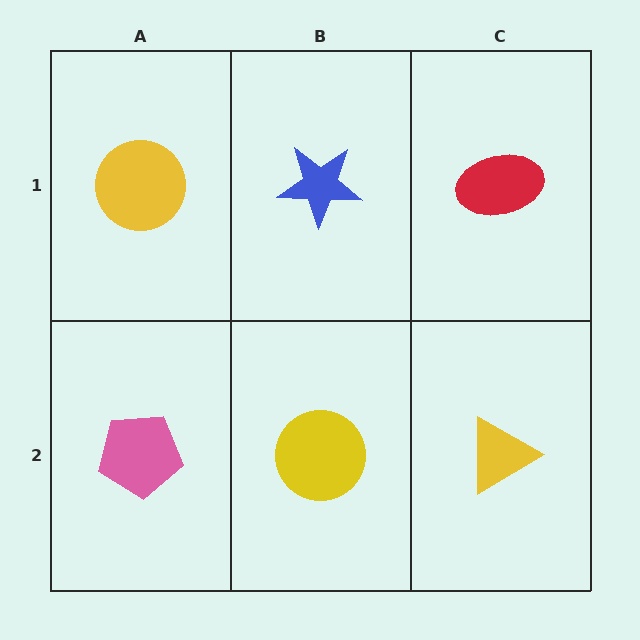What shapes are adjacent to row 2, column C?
A red ellipse (row 1, column C), a yellow circle (row 2, column B).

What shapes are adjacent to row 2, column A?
A yellow circle (row 1, column A), a yellow circle (row 2, column B).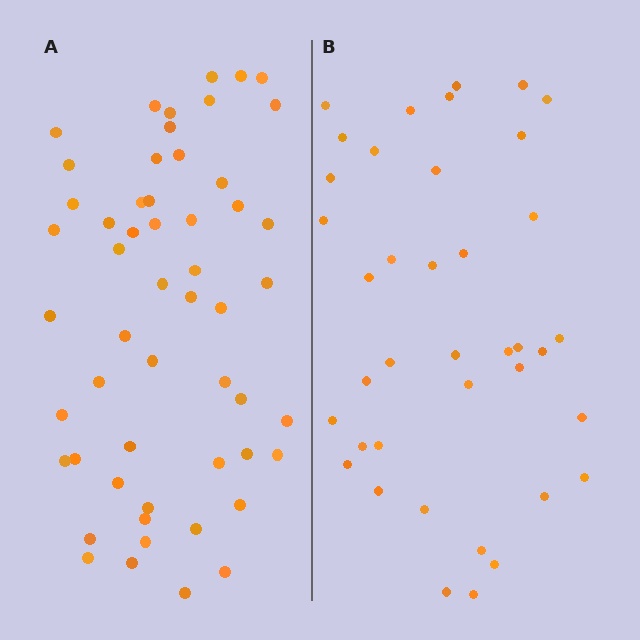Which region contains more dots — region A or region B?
Region A (the left region) has more dots.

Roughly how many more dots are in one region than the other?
Region A has approximately 15 more dots than region B.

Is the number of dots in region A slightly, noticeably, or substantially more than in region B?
Region A has noticeably more, but not dramatically so. The ratio is roughly 1.4 to 1.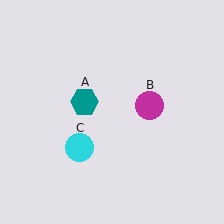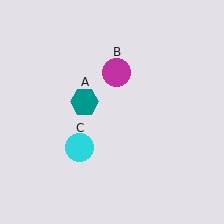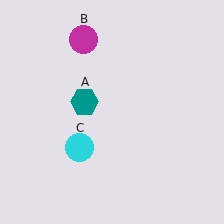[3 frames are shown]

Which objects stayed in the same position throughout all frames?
Teal hexagon (object A) and cyan circle (object C) remained stationary.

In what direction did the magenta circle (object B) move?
The magenta circle (object B) moved up and to the left.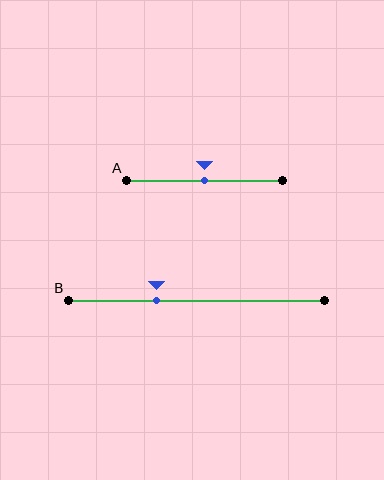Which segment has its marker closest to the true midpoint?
Segment A has its marker closest to the true midpoint.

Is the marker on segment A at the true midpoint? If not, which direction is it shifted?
Yes, the marker on segment A is at the true midpoint.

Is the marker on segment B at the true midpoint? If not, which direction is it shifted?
No, the marker on segment B is shifted to the left by about 15% of the segment length.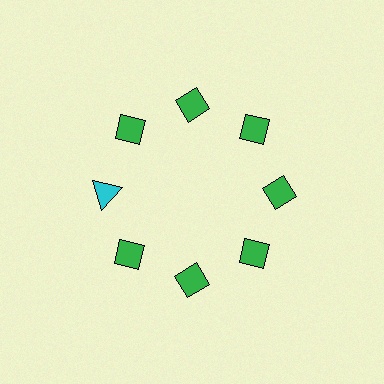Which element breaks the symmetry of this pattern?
The cyan triangle at roughly the 9 o'clock position breaks the symmetry. All other shapes are green diamonds.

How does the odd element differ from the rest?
It differs in both color (cyan instead of green) and shape (triangle instead of diamond).